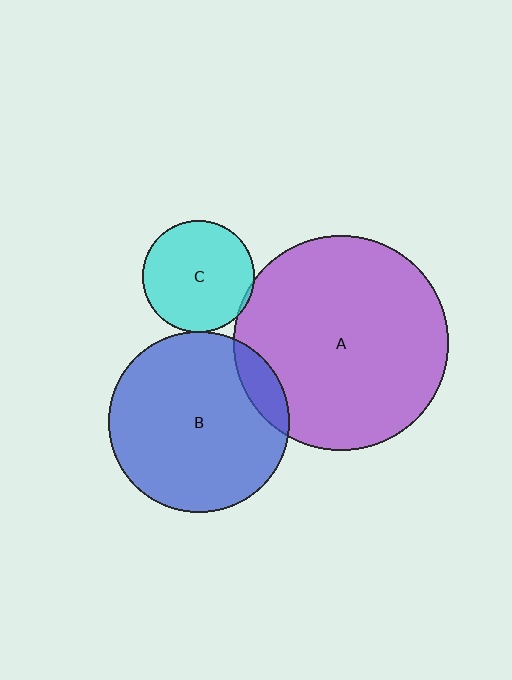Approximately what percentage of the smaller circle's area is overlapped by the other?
Approximately 5%.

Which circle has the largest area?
Circle A (purple).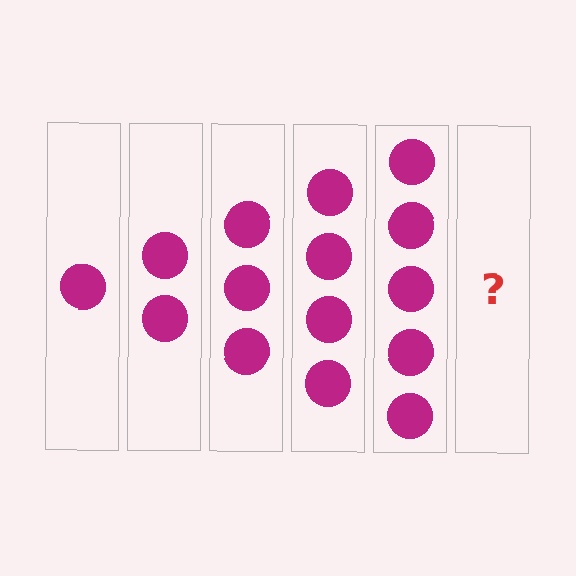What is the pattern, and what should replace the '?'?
The pattern is that each step adds one more circle. The '?' should be 6 circles.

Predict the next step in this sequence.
The next step is 6 circles.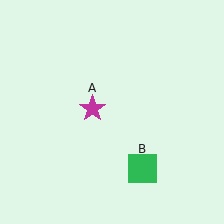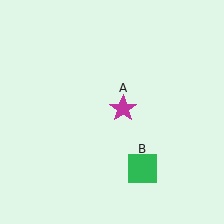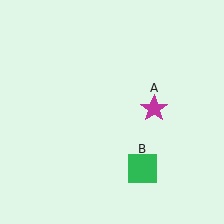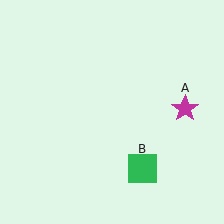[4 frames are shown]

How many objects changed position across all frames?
1 object changed position: magenta star (object A).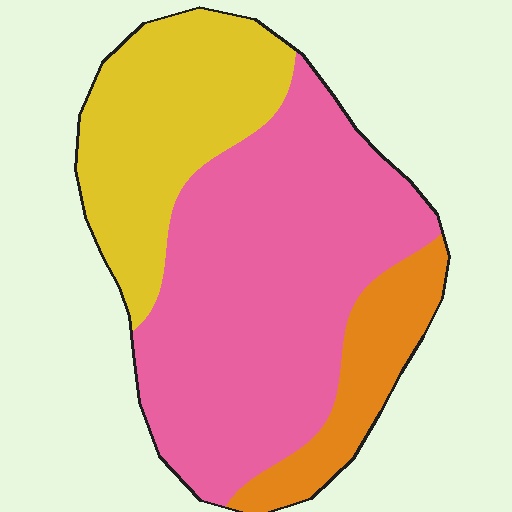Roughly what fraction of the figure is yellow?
Yellow takes up about one quarter (1/4) of the figure.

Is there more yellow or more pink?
Pink.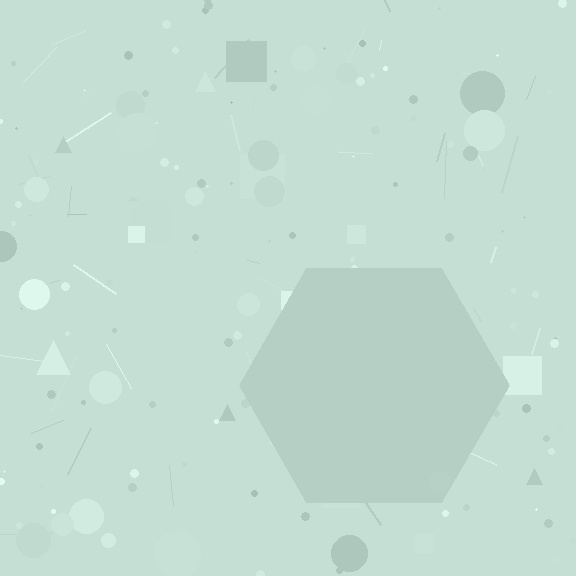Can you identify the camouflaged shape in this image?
The camouflaged shape is a hexagon.